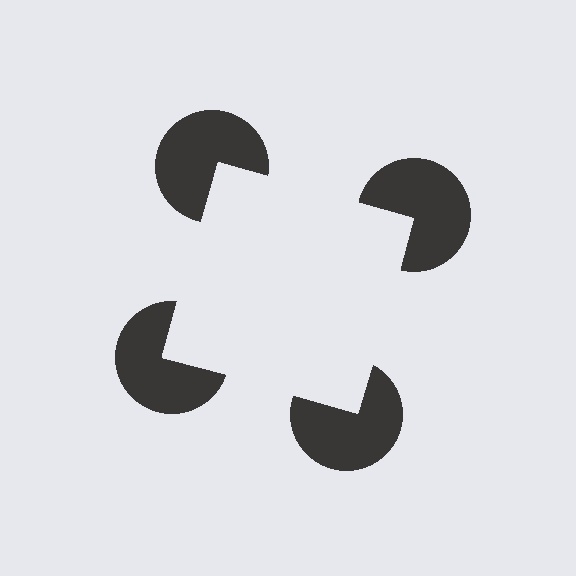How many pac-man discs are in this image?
There are 4 — one at each vertex of the illusory square.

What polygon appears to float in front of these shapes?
An illusory square — its edges are inferred from the aligned wedge cuts in the pac-man discs, not physically drawn.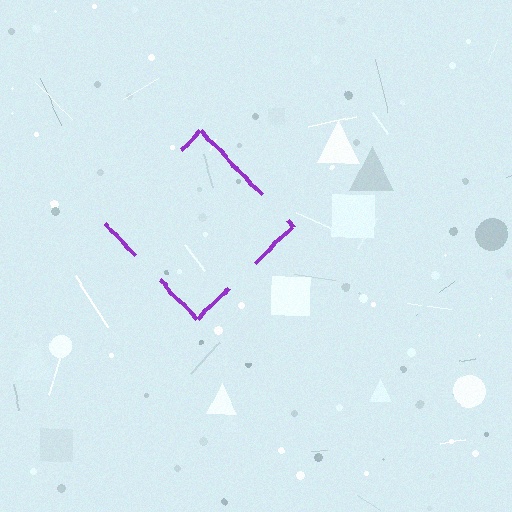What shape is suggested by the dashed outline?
The dashed outline suggests a diamond.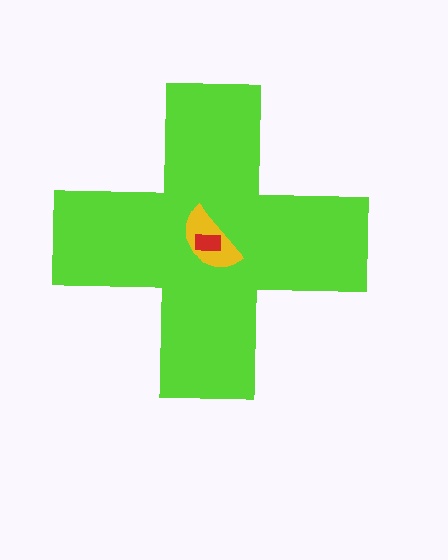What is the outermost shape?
The lime cross.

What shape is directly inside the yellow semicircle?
The red rectangle.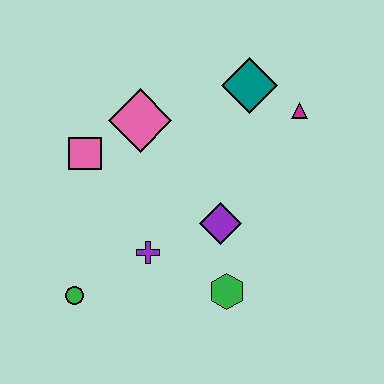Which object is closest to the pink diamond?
The pink square is closest to the pink diamond.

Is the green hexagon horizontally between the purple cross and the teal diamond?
Yes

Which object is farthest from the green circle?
The magenta triangle is farthest from the green circle.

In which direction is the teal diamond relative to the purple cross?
The teal diamond is above the purple cross.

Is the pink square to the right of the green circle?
Yes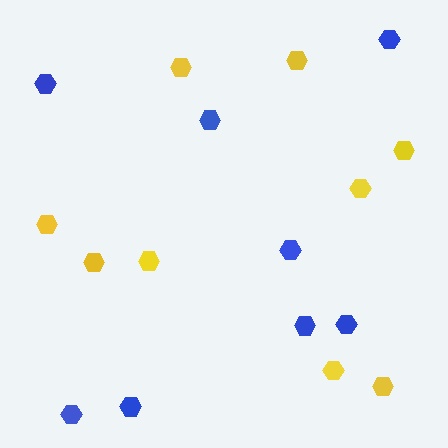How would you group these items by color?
There are 2 groups: one group of blue hexagons (8) and one group of yellow hexagons (9).